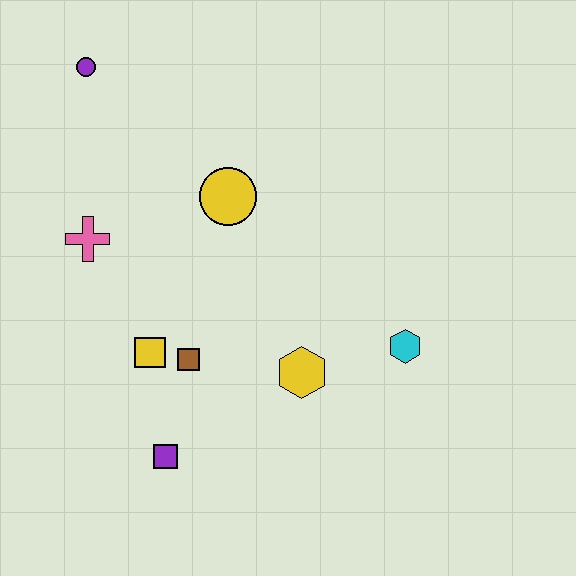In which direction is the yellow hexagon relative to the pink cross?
The yellow hexagon is to the right of the pink cross.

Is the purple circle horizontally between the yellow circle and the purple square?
No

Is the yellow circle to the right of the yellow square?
Yes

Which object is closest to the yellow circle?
The pink cross is closest to the yellow circle.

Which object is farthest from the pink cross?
The cyan hexagon is farthest from the pink cross.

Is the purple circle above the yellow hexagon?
Yes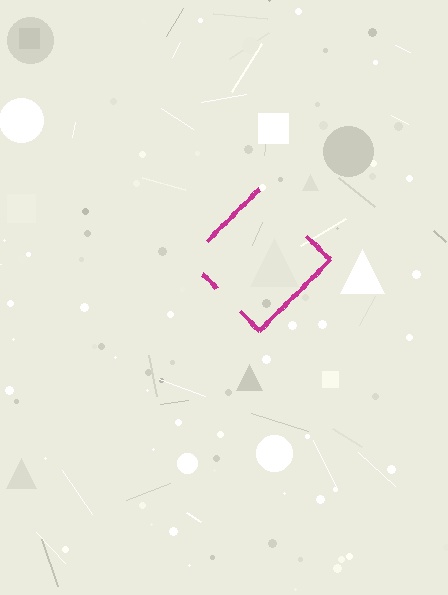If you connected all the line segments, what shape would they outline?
They would outline a diamond.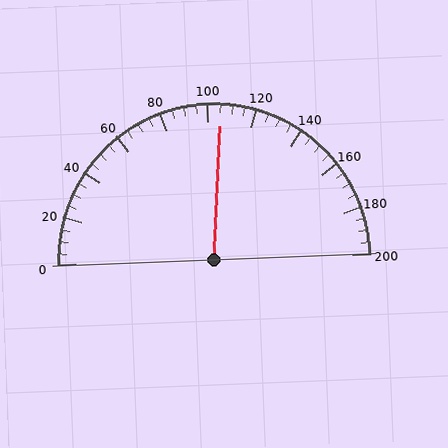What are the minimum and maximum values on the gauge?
The gauge ranges from 0 to 200.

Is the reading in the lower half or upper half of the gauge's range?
The reading is in the upper half of the range (0 to 200).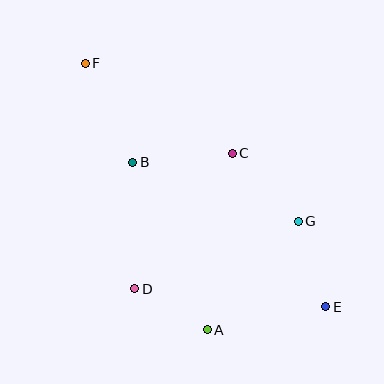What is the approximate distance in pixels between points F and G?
The distance between F and G is approximately 265 pixels.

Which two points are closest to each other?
Points A and D are closest to each other.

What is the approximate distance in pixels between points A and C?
The distance between A and C is approximately 178 pixels.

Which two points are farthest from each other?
Points E and F are farthest from each other.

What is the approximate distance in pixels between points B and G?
The distance between B and G is approximately 176 pixels.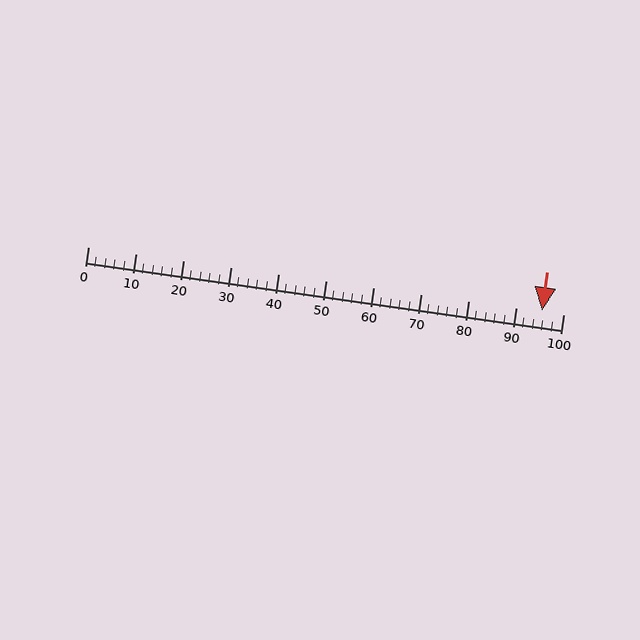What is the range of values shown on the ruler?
The ruler shows values from 0 to 100.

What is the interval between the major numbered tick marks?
The major tick marks are spaced 10 units apart.